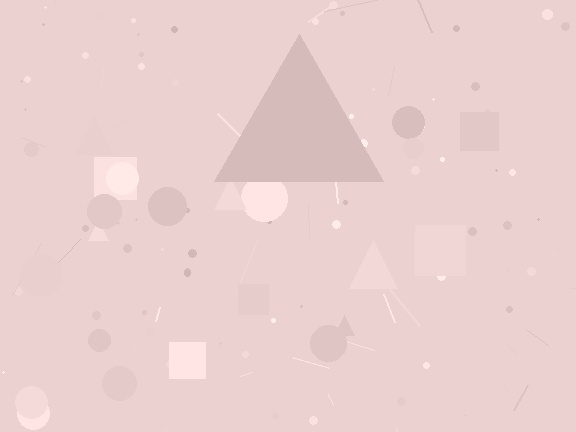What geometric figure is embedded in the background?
A triangle is embedded in the background.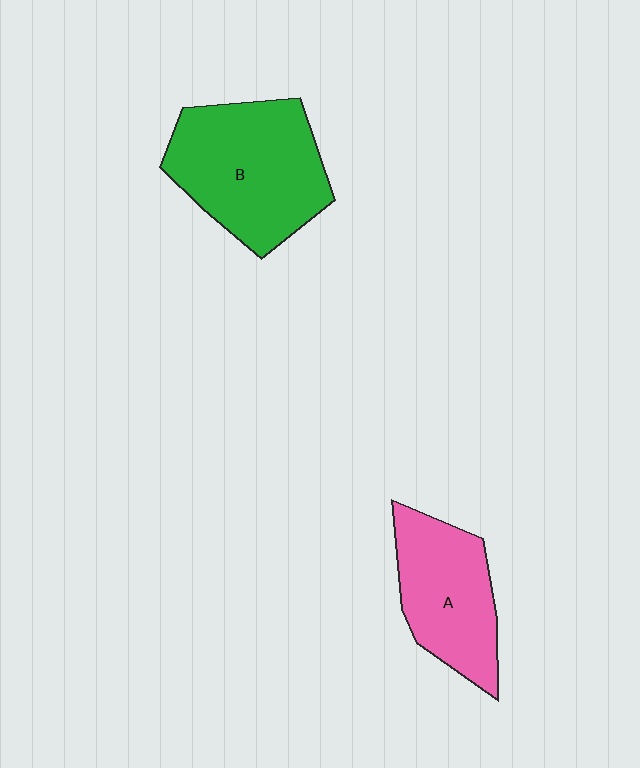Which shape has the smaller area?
Shape A (pink).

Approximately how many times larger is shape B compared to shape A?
Approximately 1.4 times.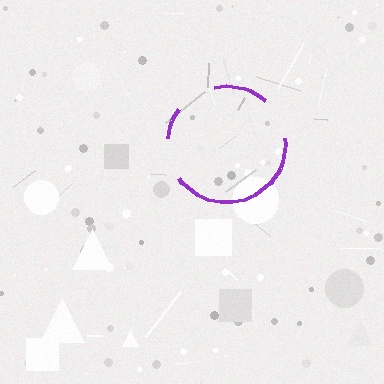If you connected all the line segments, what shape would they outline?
They would outline a circle.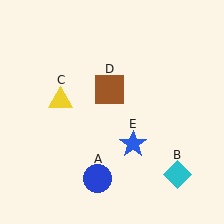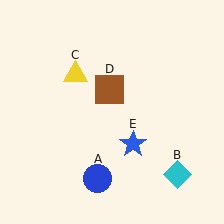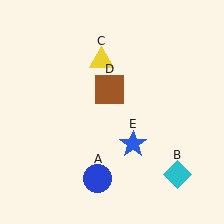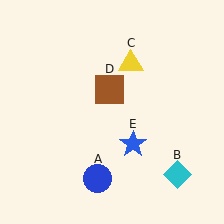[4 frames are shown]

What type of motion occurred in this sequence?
The yellow triangle (object C) rotated clockwise around the center of the scene.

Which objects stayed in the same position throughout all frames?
Blue circle (object A) and cyan diamond (object B) and brown square (object D) and blue star (object E) remained stationary.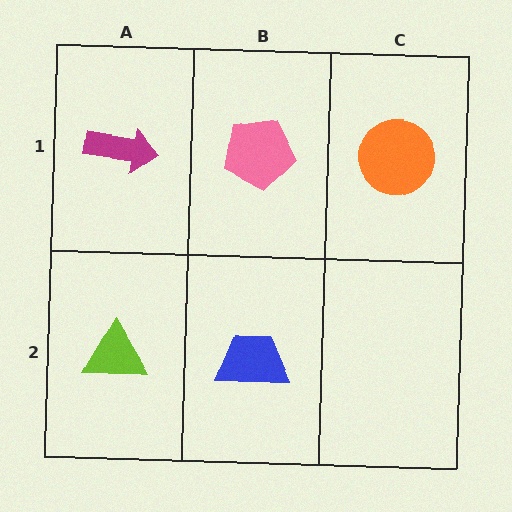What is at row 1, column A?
A magenta arrow.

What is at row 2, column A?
A lime triangle.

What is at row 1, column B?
A pink pentagon.